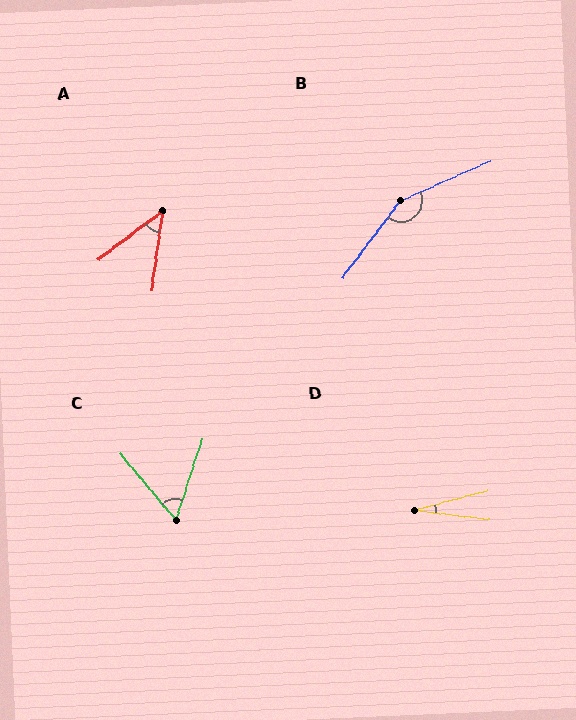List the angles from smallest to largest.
D (21°), A (45°), C (58°), B (150°).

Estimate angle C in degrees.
Approximately 58 degrees.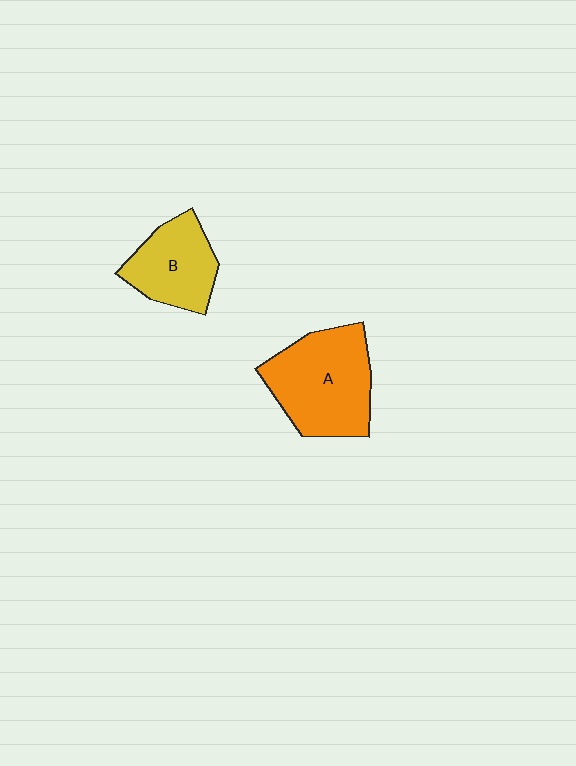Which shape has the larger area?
Shape A (orange).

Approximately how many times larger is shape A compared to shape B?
Approximately 1.5 times.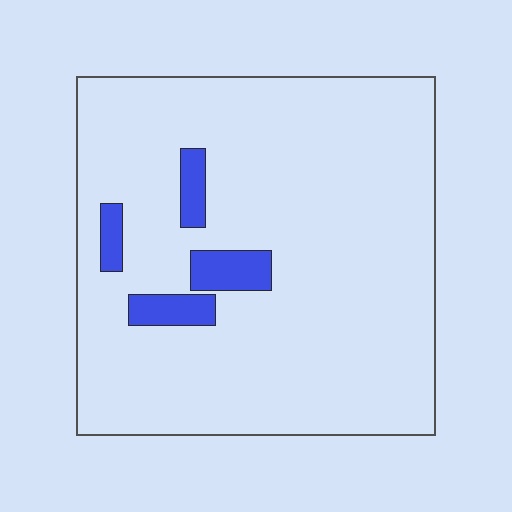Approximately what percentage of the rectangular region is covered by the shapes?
Approximately 10%.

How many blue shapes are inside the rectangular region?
4.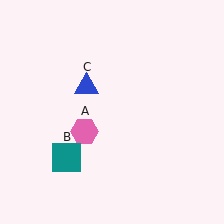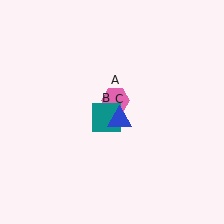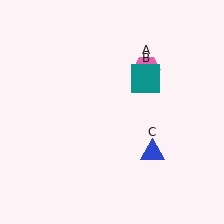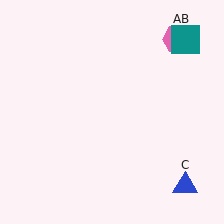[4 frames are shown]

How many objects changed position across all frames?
3 objects changed position: pink hexagon (object A), teal square (object B), blue triangle (object C).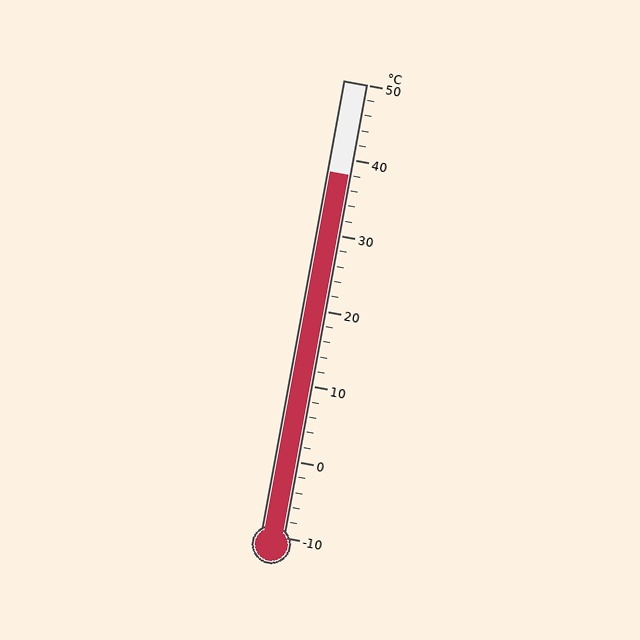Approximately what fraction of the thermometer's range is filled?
The thermometer is filled to approximately 80% of its range.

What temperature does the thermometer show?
The thermometer shows approximately 38°C.